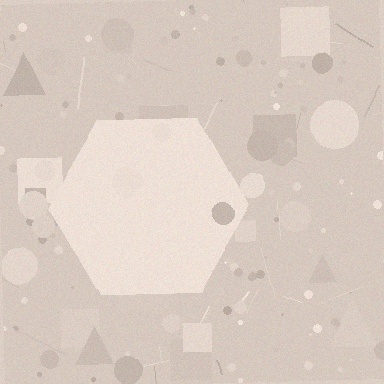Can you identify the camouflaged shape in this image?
The camouflaged shape is a hexagon.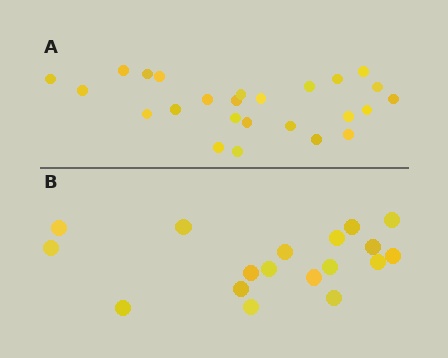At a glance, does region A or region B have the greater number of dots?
Region A (the top region) has more dots.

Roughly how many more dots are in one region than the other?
Region A has roughly 8 or so more dots than region B.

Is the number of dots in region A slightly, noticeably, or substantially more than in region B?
Region A has noticeably more, but not dramatically so. The ratio is roughly 1.4 to 1.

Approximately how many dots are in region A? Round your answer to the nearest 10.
About 20 dots. (The exact count is 25, which rounds to 20.)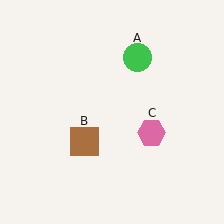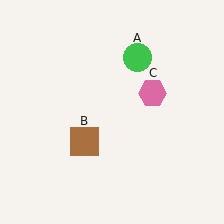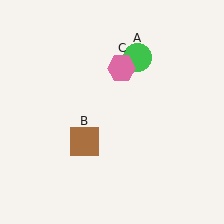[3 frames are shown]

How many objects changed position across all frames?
1 object changed position: pink hexagon (object C).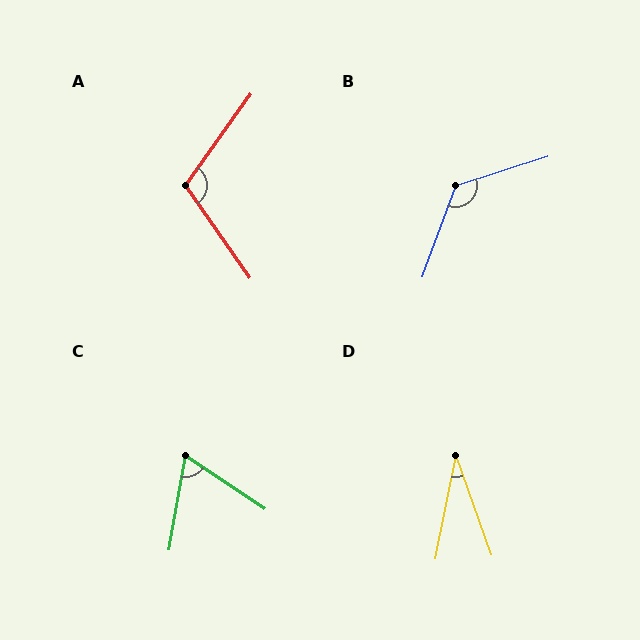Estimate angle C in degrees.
Approximately 66 degrees.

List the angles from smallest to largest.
D (31°), C (66°), A (109°), B (128°).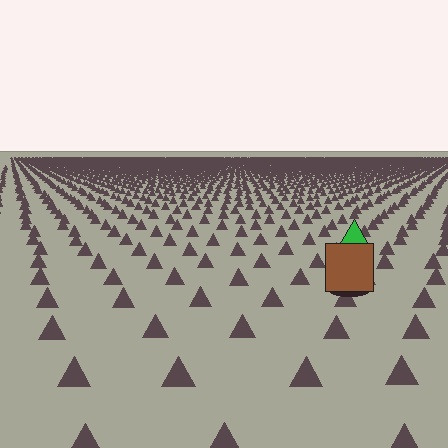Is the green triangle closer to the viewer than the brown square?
No. The brown square is closer — you can tell from the texture gradient: the ground texture is coarser near it.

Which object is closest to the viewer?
The brown square is closest. The texture marks near it are larger and more spread out.